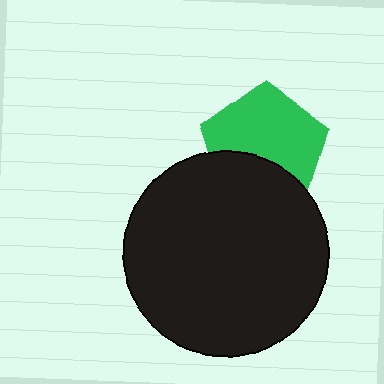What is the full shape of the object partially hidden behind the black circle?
The partially hidden object is a green pentagon.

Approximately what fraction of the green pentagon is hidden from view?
Roughly 36% of the green pentagon is hidden behind the black circle.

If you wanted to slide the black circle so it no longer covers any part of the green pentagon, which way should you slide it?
Slide it down — that is the most direct way to separate the two shapes.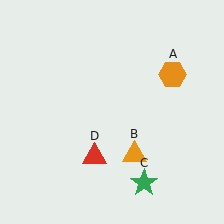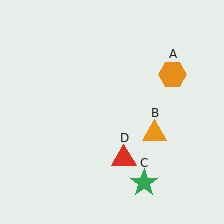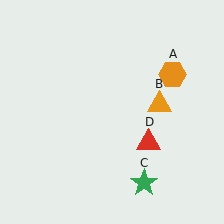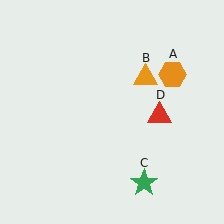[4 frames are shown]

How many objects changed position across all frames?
2 objects changed position: orange triangle (object B), red triangle (object D).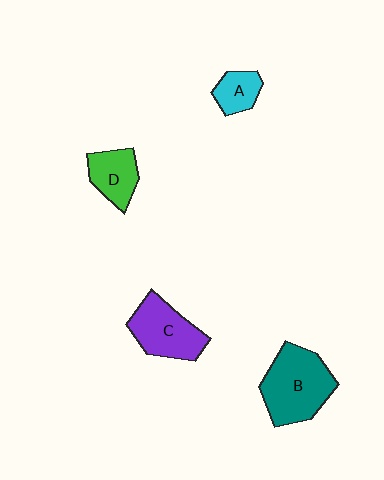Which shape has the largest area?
Shape B (teal).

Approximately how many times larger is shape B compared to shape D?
Approximately 1.9 times.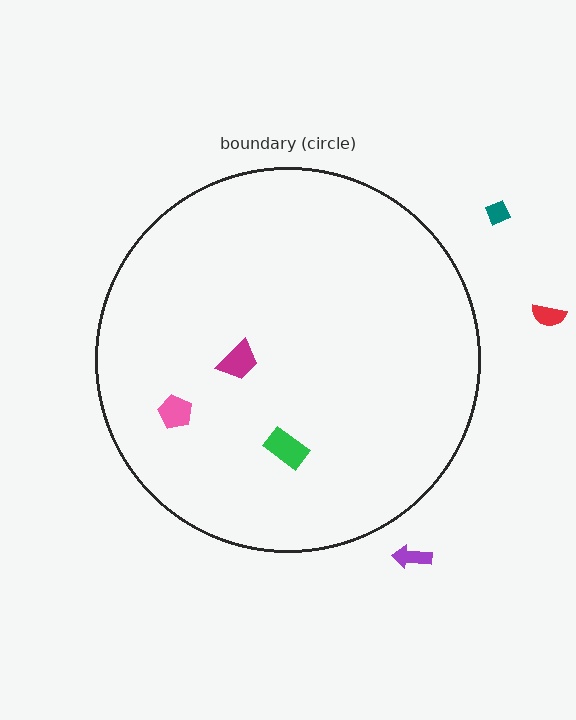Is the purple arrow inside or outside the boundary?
Outside.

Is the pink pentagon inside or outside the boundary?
Inside.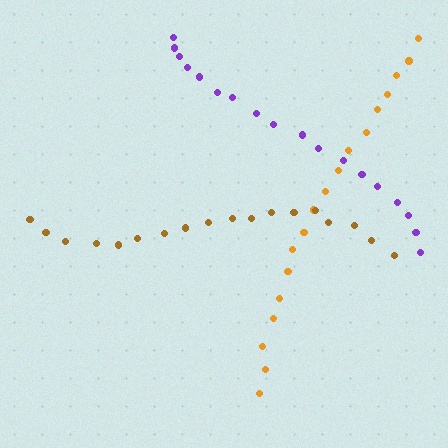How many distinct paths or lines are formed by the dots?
There are 3 distinct paths.